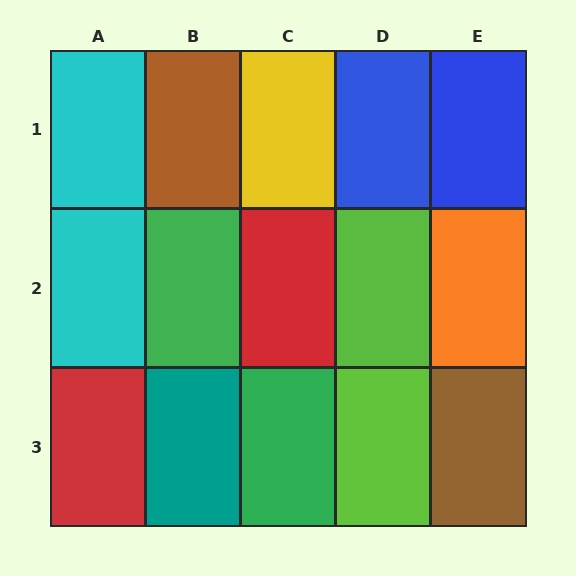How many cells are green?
2 cells are green.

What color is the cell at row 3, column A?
Red.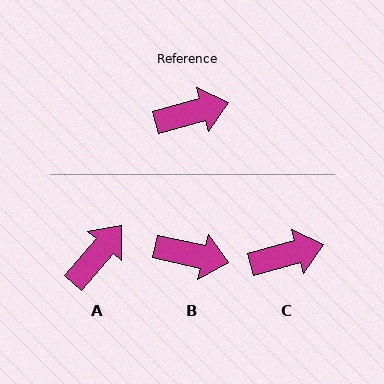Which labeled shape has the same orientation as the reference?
C.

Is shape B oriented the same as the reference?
No, it is off by about 28 degrees.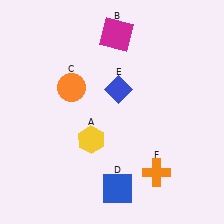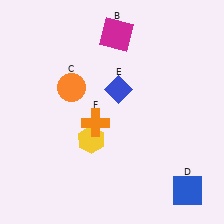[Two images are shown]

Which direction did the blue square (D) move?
The blue square (D) moved right.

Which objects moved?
The objects that moved are: the blue square (D), the orange cross (F).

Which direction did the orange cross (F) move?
The orange cross (F) moved left.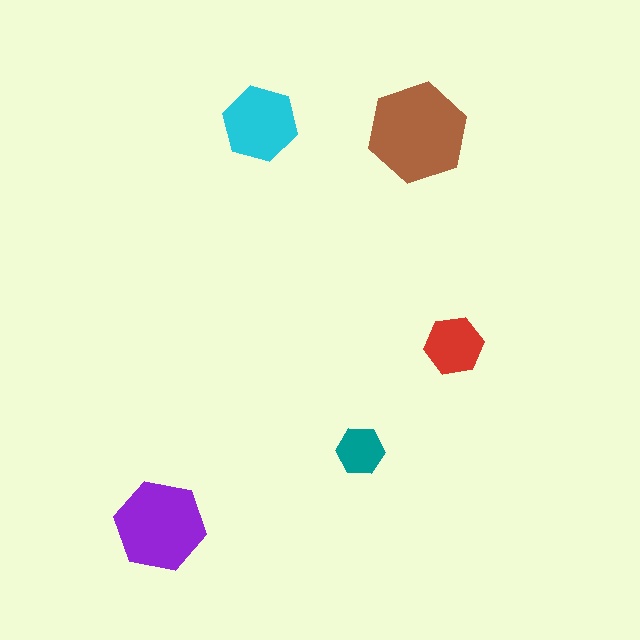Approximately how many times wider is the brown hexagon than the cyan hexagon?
About 1.5 times wider.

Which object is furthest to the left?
The purple hexagon is leftmost.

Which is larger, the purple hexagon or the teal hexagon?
The purple one.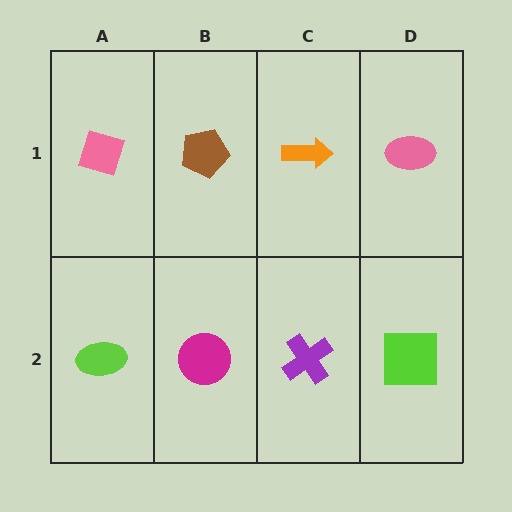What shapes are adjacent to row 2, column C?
An orange arrow (row 1, column C), a magenta circle (row 2, column B), a lime square (row 2, column D).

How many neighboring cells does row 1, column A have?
2.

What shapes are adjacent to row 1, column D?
A lime square (row 2, column D), an orange arrow (row 1, column C).